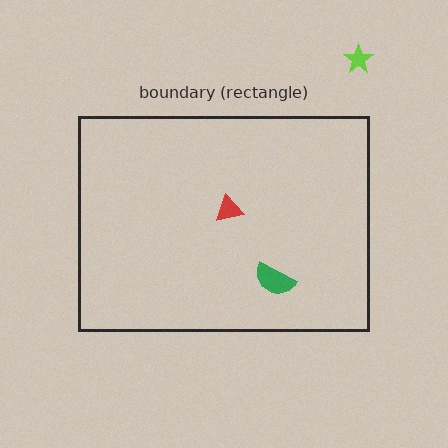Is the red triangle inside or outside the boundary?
Inside.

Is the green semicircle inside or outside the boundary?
Inside.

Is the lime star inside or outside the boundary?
Outside.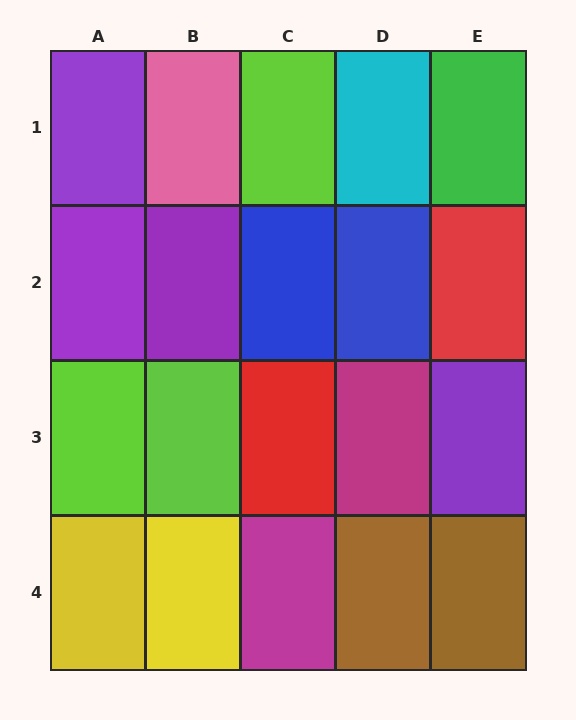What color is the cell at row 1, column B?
Pink.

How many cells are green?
1 cell is green.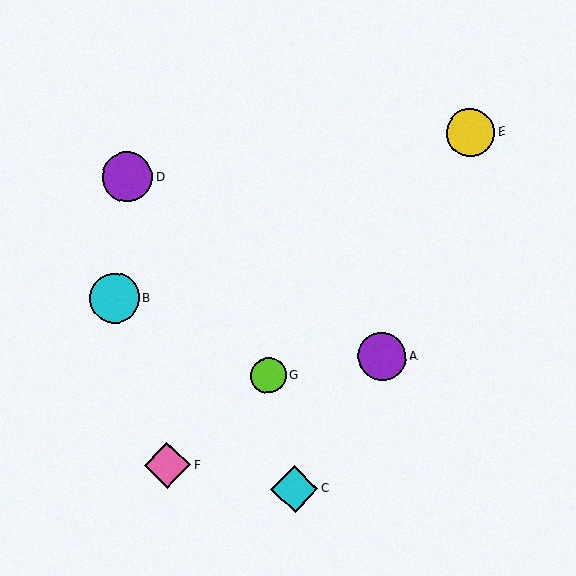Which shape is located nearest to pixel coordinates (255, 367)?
The lime circle (labeled G) at (268, 376) is nearest to that location.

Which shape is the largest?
The purple circle (labeled D) is the largest.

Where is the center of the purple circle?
The center of the purple circle is at (382, 357).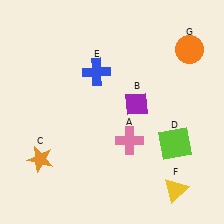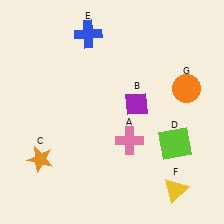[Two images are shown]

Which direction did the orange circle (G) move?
The orange circle (G) moved down.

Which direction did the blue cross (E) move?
The blue cross (E) moved up.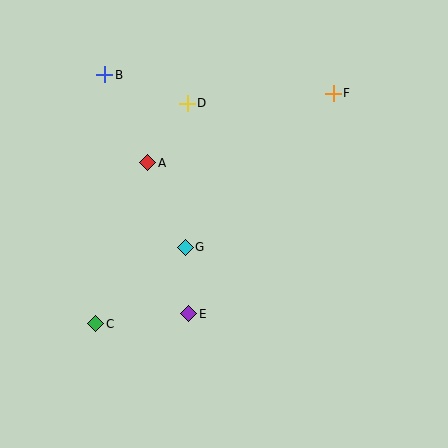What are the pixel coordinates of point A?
Point A is at (148, 163).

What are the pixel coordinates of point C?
Point C is at (96, 324).